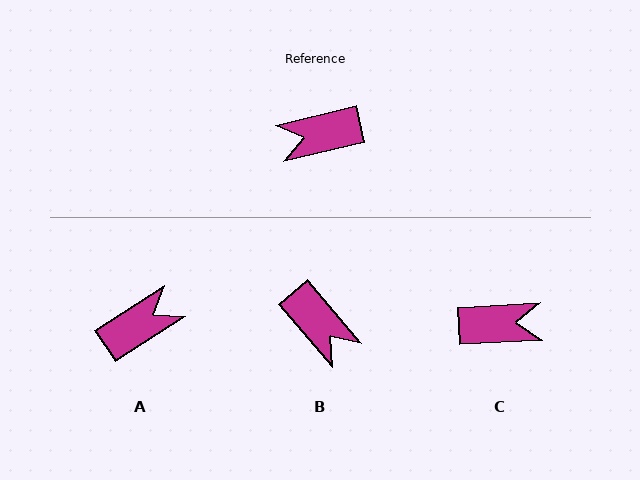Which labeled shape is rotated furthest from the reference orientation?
C, about 170 degrees away.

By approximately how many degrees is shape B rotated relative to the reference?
Approximately 117 degrees counter-clockwise.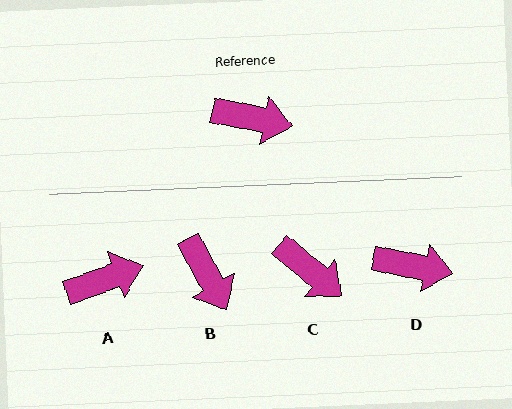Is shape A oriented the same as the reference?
No, it is off by about 31 degrees.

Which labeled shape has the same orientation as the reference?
D.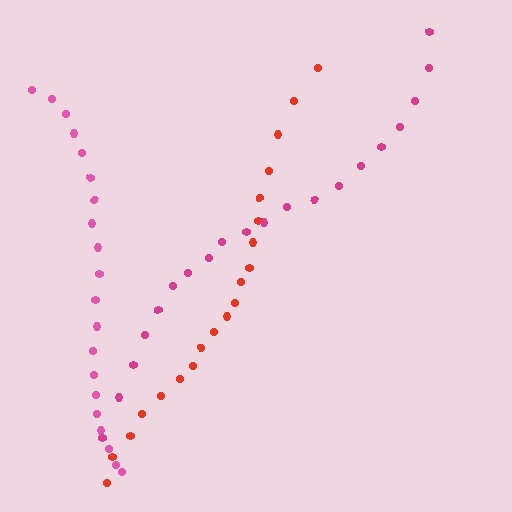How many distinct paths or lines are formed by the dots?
There are 3 distinct paths.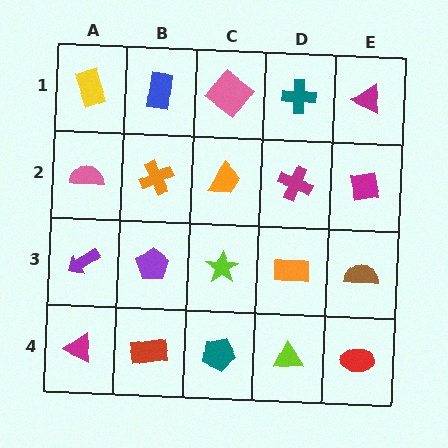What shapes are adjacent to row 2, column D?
A teal cross (row 1, column D), an orange rectangle (row 3, column D), an orange trapezoid (row 2, column C), a magenta square (row 2, column E).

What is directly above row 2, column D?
A teal cross.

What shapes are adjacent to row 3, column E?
A magenta square (row 2, column E), a red ellipse (row 4, column E), an orange rectangle (row 3, column D).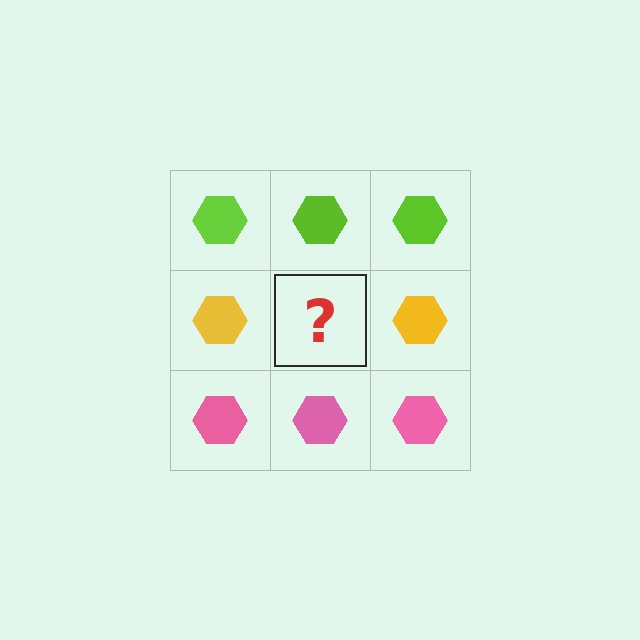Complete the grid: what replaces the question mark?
The question mark should be replaced with a yellow hexagon.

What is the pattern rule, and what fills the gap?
The rule is that each row has a consistent color. The gap should be filled with a yellow hexagon.